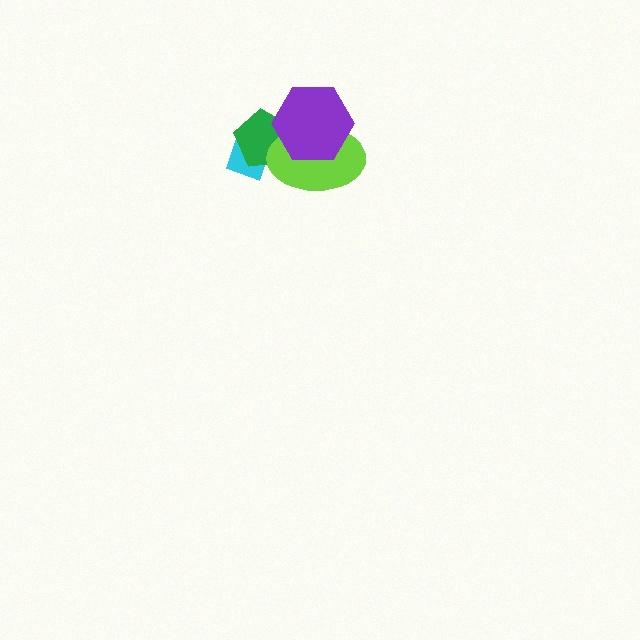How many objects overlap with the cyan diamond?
1 object overlaps with the cyan diamond.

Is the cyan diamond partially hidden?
Yes, it is partially covered by another shape.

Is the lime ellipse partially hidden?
Yes, it is partially covered by another shape.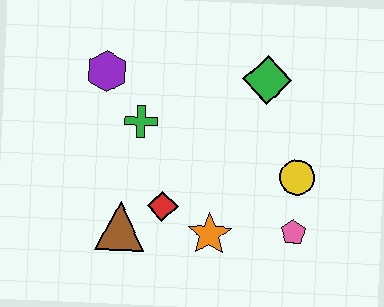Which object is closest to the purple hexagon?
The green cross is closest to the purple hexagon.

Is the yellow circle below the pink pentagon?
No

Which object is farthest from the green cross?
The pink pentagon is farthest from the green cross.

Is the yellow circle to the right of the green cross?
Yes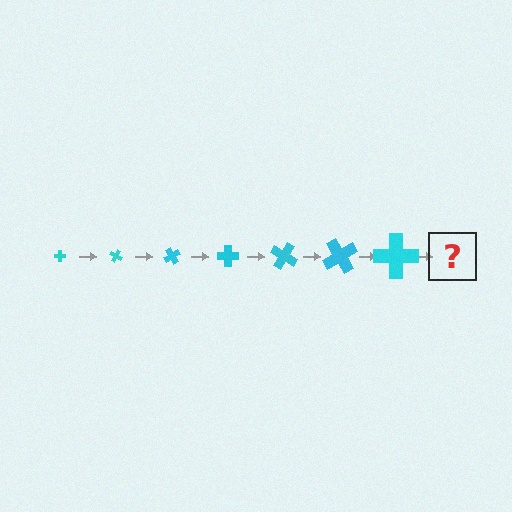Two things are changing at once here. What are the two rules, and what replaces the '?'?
The two rules are that the cross grows larger each step and it rotates 30 degrees each step. The '?' should be a cross, larger than the previous one and rotated 210 degrees from the start.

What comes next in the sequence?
The next element should be a cross, larger than the previous one and rotated 210 degrees from the start.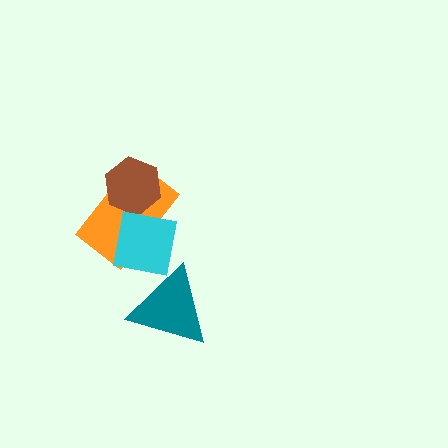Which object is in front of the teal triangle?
The cyan square is in front of the teal triangle.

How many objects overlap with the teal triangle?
1 object overlaps with the teal triangle.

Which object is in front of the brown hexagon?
The cyan square is in front of the brown hexagon.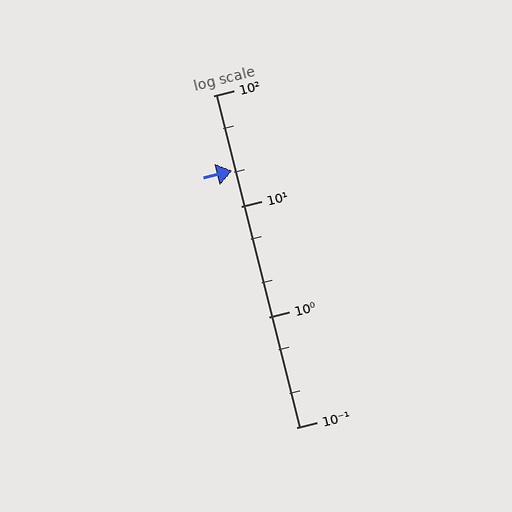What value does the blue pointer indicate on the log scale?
The pointer indicates approximately 21.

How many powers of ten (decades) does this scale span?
The scale spans 3 decades, from 0.1 to 100.